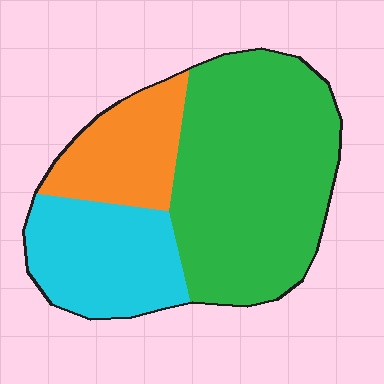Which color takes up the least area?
Orange, at roughly 20%.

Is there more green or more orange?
Green.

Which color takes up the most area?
Green, at roughly 55%.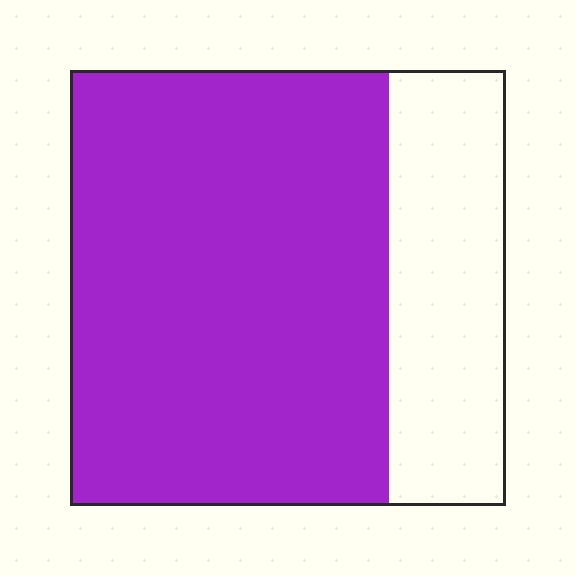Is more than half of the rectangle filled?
Yes.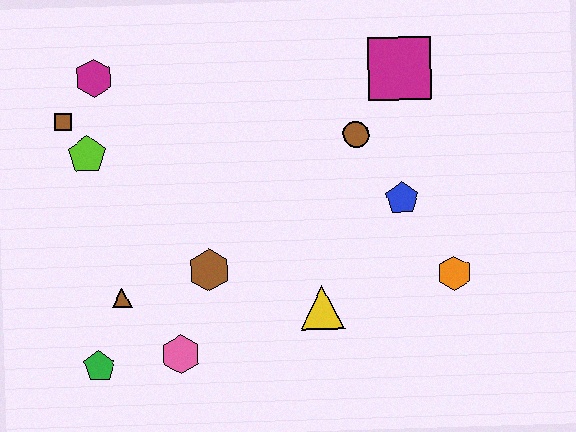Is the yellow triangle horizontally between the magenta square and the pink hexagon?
Yes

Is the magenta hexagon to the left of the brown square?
No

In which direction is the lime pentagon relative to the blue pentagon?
The lime pentagon is to the left of the blue pentagon.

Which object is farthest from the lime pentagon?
The orange hexagon is farthest from the lime pentagon.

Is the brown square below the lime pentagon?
No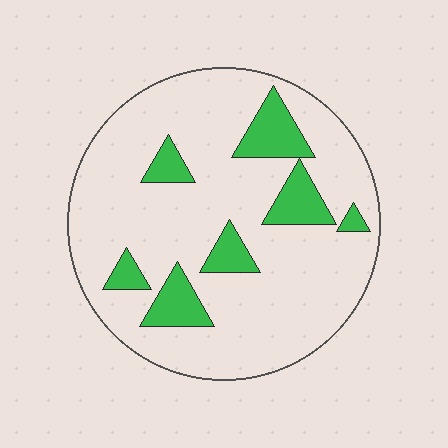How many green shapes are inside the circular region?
7.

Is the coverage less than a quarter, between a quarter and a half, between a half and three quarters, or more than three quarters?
Less than a quarter.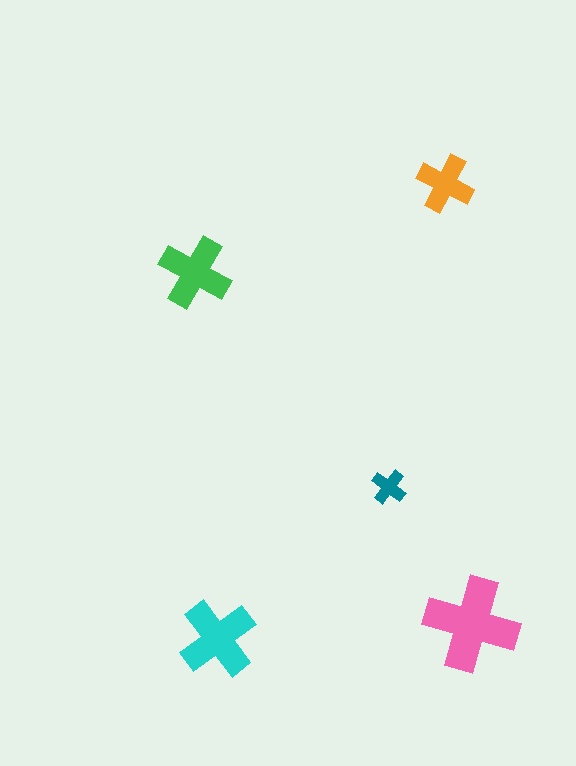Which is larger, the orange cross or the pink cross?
The pink one.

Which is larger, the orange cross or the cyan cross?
The cyan one.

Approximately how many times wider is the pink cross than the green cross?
About 1.5 times wider.